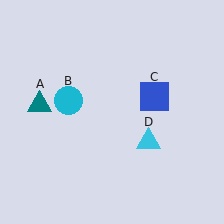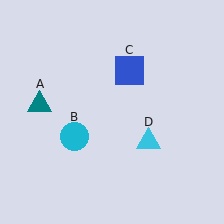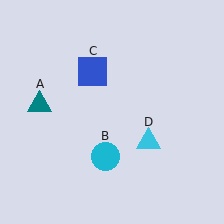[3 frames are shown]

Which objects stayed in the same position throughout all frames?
Teal triangle (object A) and cyan triangle (object D) remained stationary.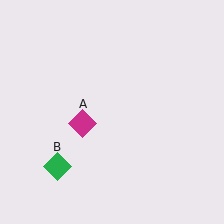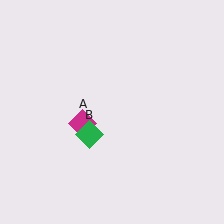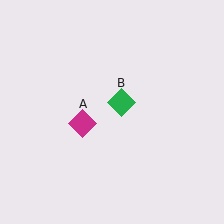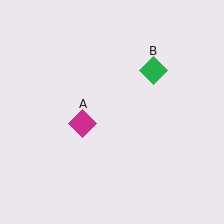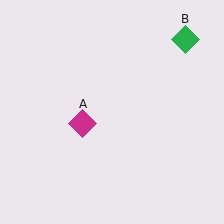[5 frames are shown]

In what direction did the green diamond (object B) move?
The green diamond (object B) moved up and to the right.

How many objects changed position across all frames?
1 object changed position: green diamond (object B).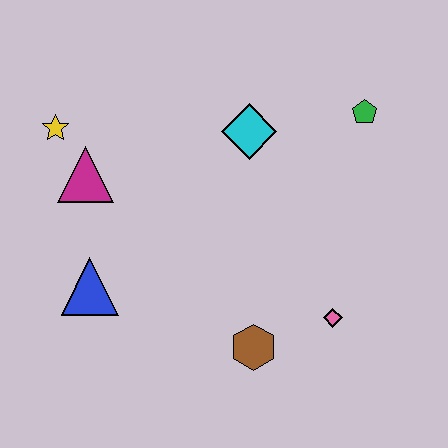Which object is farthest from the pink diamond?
The yellow star is farthest from the pink diamond.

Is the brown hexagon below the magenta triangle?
Yes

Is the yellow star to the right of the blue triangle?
No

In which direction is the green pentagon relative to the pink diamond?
The green pentagon is above the pink diamond.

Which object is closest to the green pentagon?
The cyan diamond is closest to the green pentagon.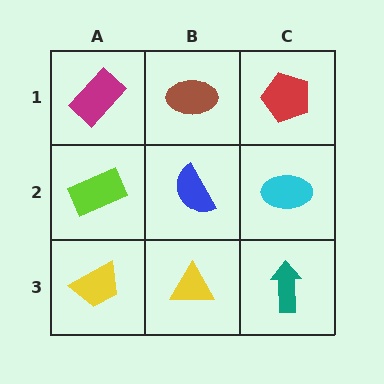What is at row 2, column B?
A blue semicircle.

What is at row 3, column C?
A teal arrow.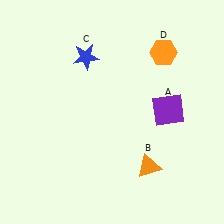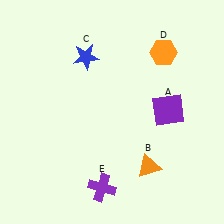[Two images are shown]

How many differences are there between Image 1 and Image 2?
There is 1 difference between the two images.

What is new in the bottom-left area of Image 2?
A purple cross (E) was added in the bottom-left area of Image 2.